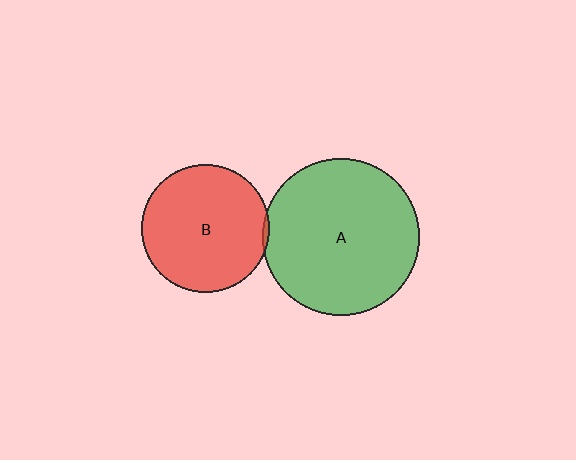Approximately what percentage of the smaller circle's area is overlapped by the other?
Approximately 5%.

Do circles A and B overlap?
Yes.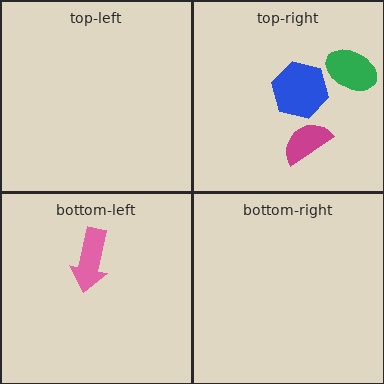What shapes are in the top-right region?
The magenta semicircle, the blue hexagon, the green ellipse.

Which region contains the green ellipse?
The top-right region.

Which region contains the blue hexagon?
The top-right region.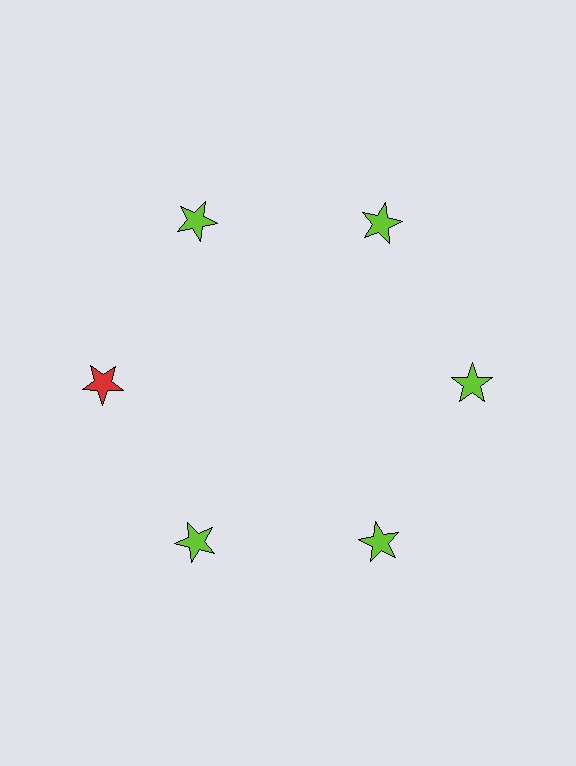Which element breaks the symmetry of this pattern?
The red star at roughly the 9 o'clock position breaks the symmetry. All other shapes are lime stars.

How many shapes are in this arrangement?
There are 6 shapes arranged in a ring pattern.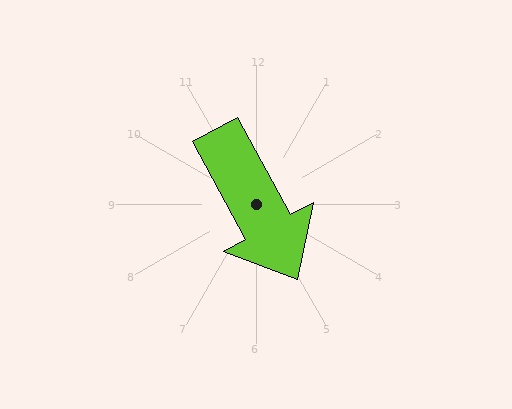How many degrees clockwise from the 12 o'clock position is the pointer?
Approximately 151 degrees.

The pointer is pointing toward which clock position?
Roughly 5 o'clock.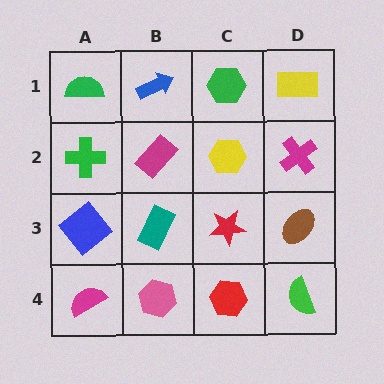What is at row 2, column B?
A magenta rectangle.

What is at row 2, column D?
A magenta cross.